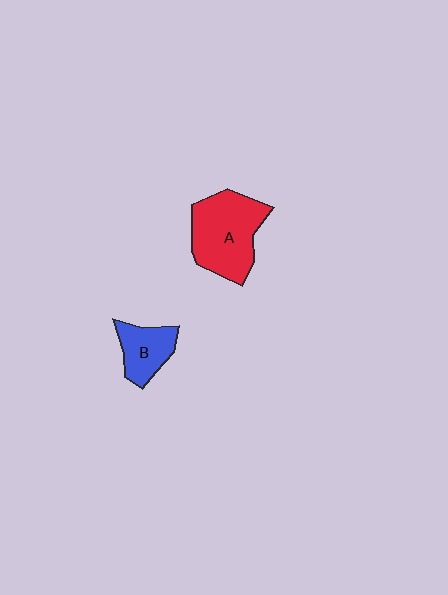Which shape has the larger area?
Shape A (red).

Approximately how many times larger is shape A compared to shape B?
Approximately 1.9 times.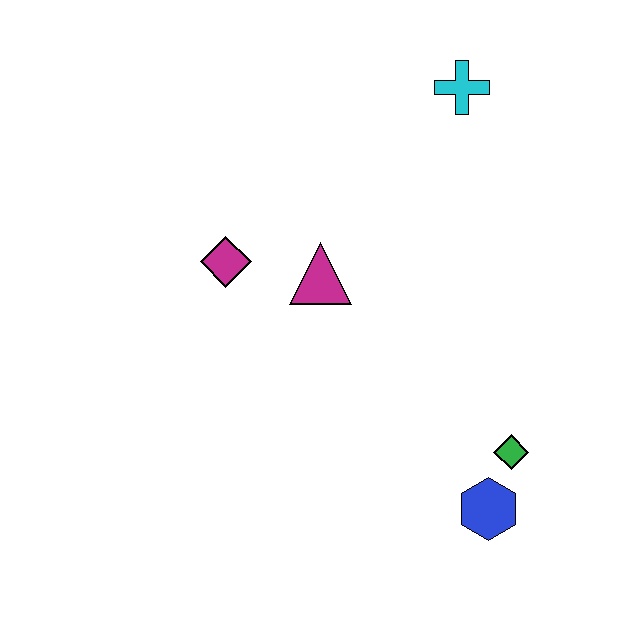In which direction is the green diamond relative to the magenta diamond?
The green diamond is to the right of the magenta diamond.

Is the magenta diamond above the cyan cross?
No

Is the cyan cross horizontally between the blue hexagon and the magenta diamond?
Yes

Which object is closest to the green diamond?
The blue hexagon is closest to the green diamond.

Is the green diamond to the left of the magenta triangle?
No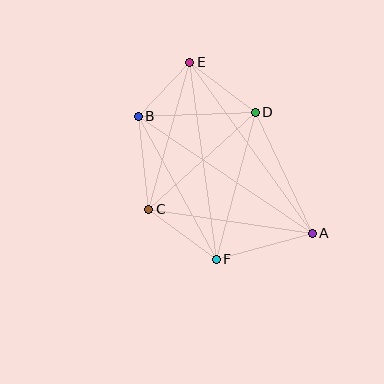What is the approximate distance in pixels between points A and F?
The distance between A and F is approximately 99 pixels.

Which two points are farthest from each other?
Points A and E are farthest from each other.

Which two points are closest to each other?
Points B and E are closest to each other.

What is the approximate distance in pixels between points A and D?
The distance between A and D is approximately 134 pixels.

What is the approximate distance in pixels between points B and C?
The distance between B and C is approximately 93 pixels.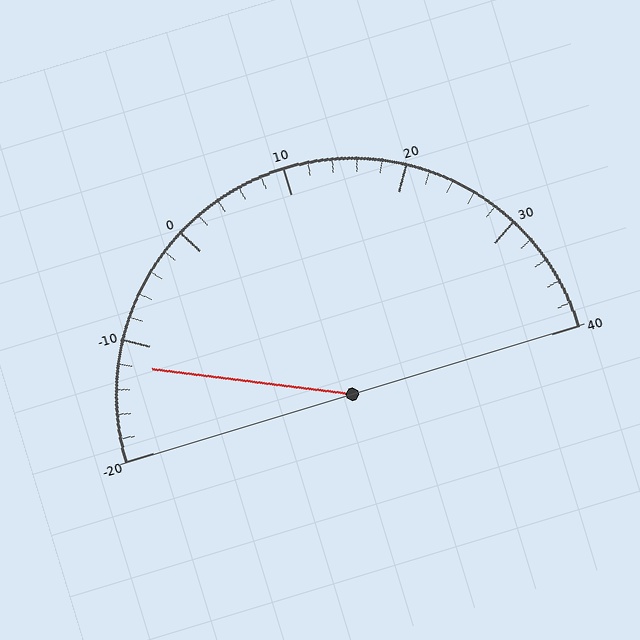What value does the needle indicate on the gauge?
The needle indicates approximately -12.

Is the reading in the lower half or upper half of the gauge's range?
The reading is in the lower half of the range (-20 to 40).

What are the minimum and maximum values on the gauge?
The gauge ranges from -20 to 40.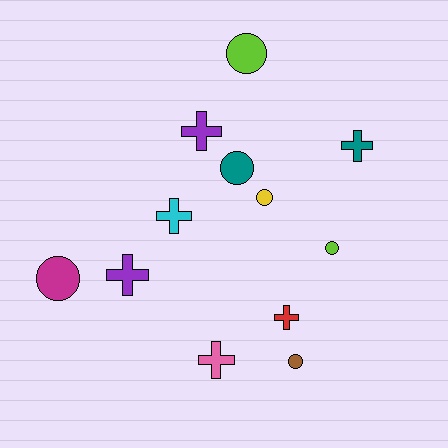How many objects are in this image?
There are 12 objects.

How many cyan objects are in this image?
There is 1 cyan object.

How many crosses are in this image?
There are 6 crosses.